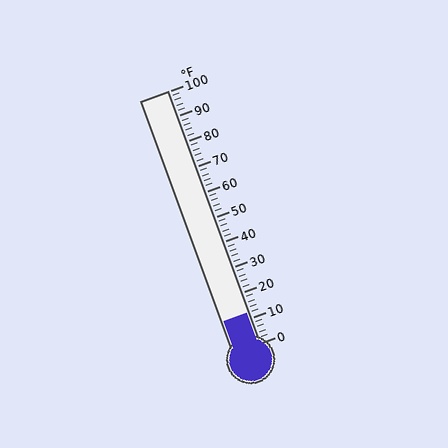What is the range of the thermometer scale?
The thermometer scale ranges from 0°F to 100°F.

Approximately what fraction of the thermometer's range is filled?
The thermometer is filled to approximately 10% of its range.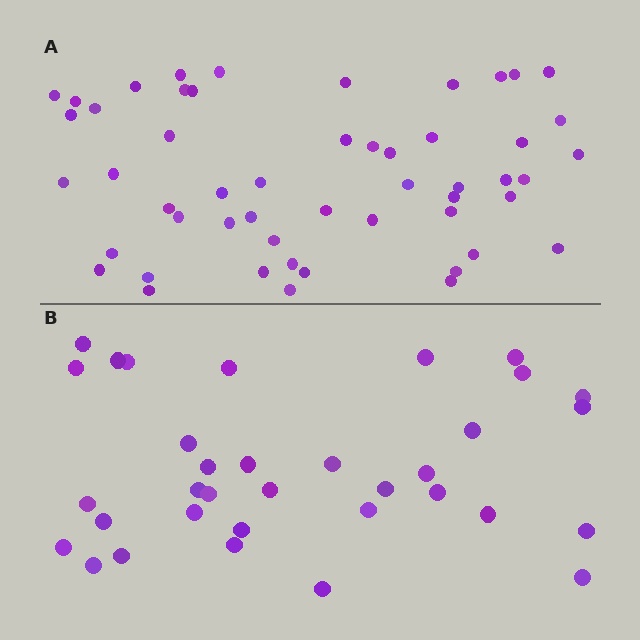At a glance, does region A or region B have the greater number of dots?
Region A (the top region) has more dots.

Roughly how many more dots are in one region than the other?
Region A has approximately 20 more dots than region B.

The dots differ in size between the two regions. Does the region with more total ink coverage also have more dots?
No. Region B has more total ink coverage because its dots are larger, but region A actually contains more individual dots. Total area can be misleading — the number of items is what matters here.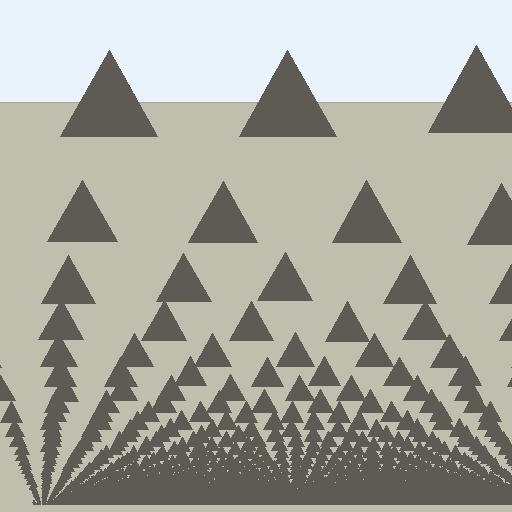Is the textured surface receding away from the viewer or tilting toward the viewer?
The surface appears to tilt toward the viewer. Texture elements get larger and sparser toward the top.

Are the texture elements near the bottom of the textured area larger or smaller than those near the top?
Smaller. The gradient is inverted — elements near the bottom are smaller and denser.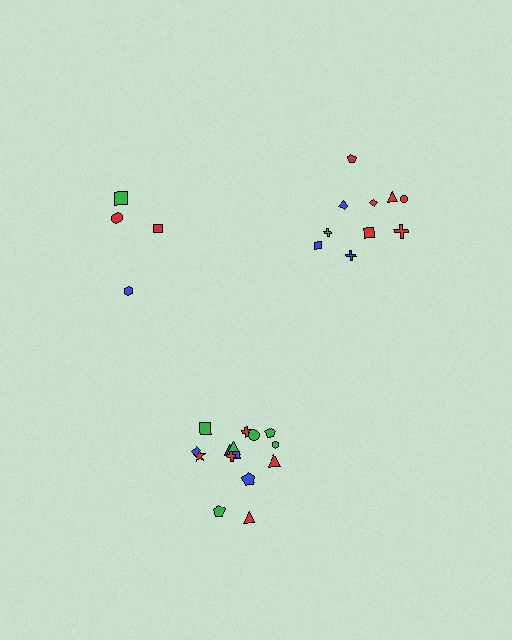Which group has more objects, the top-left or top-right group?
The top-right group.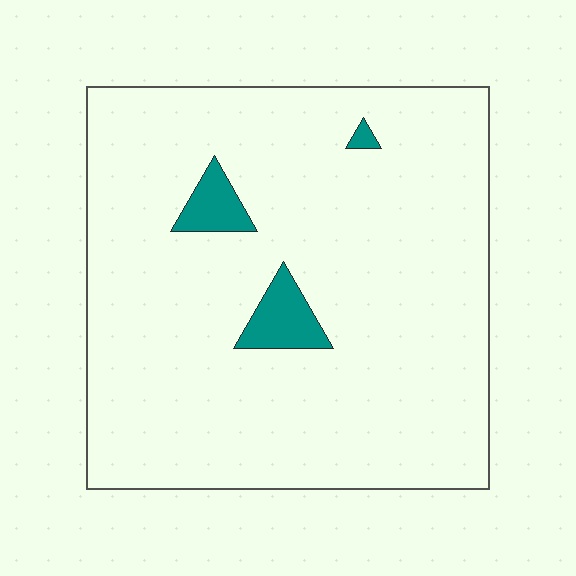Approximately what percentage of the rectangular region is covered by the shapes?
Approximately 5%.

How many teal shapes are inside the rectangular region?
3.